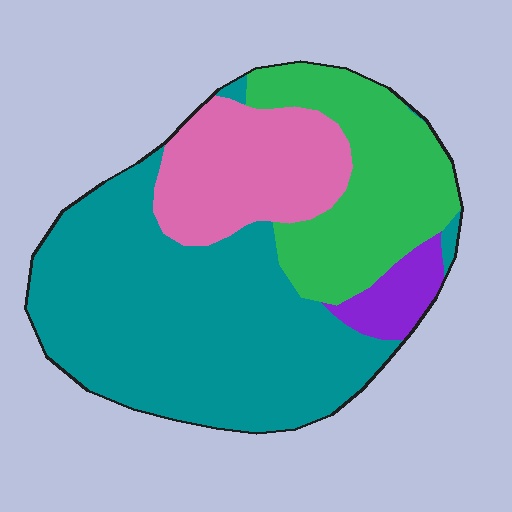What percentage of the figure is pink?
Pink takes up about one fifth (1/5) of the figure.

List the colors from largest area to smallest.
From largest to smallest: teal, green, pink, purple.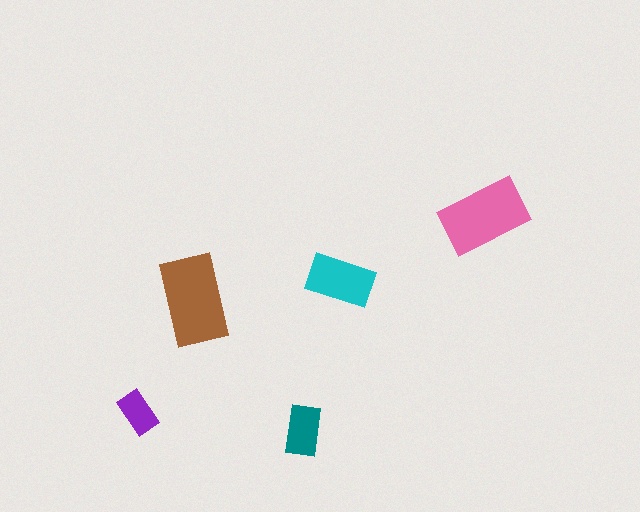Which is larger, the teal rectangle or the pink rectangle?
The pink one.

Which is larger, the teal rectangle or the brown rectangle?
The brown one.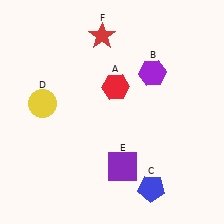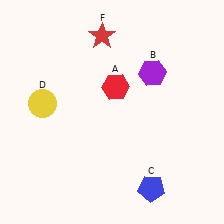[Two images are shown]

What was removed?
The purple square (E) was removed in Image 2.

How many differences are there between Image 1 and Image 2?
There is 1 difference between the two images.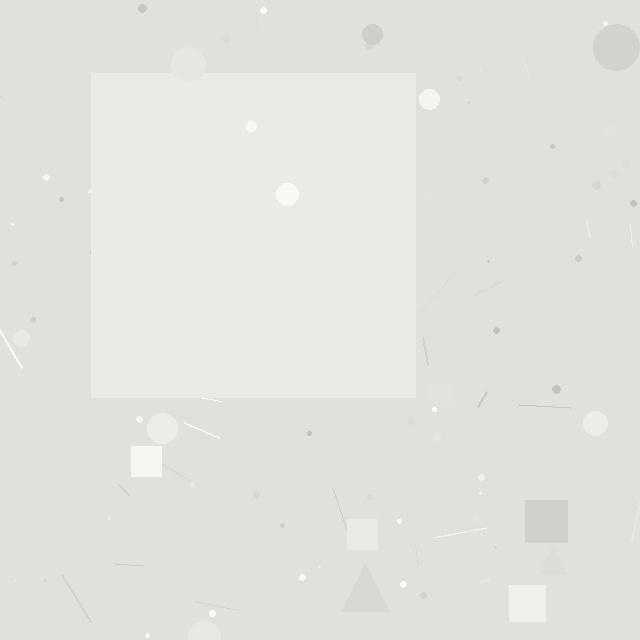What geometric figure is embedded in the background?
A square is embedded in the background.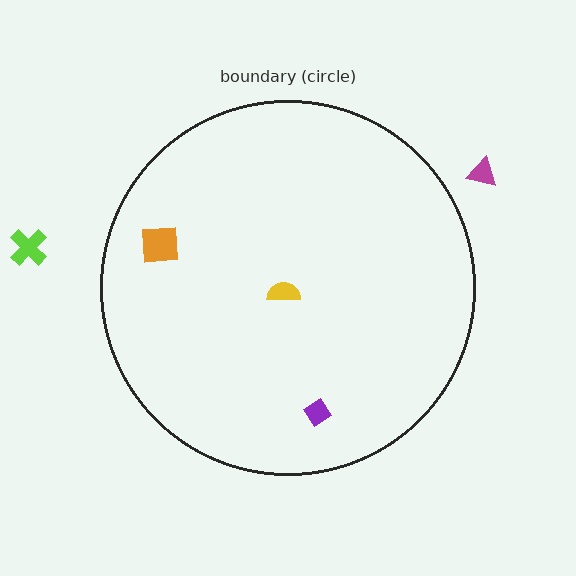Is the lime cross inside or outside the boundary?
Outside.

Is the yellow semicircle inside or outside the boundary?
Inside.